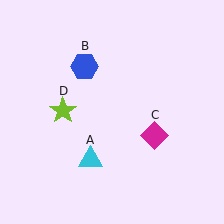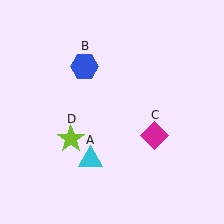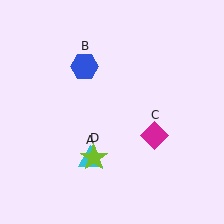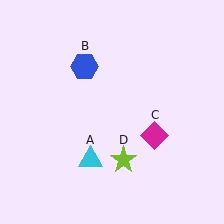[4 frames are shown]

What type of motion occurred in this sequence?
The lime star (object D) rotated counterclockwise around the center of the scene.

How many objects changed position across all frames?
1 object changed position: lime star (object D).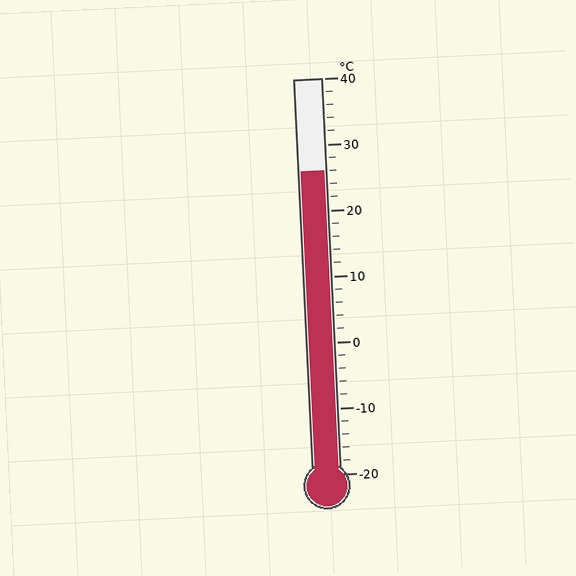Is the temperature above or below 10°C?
The temperature is above 10°C.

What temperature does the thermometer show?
The thermometer shows approximately 26°C.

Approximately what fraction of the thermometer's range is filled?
The thermometer is filled to approximately 75% of its range.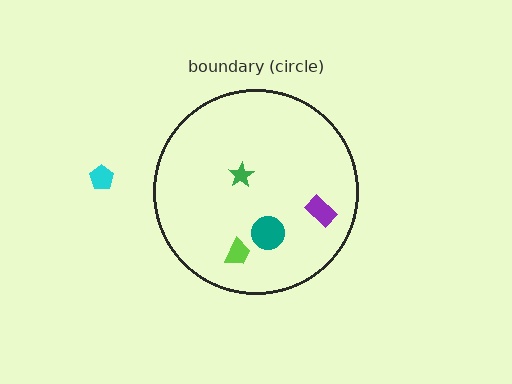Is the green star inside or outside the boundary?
Inside.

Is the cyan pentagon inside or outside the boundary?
Outside.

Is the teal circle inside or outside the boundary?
Inside.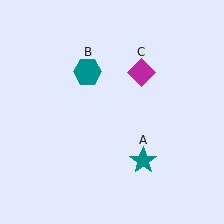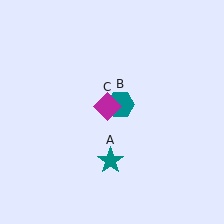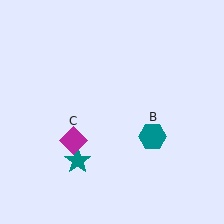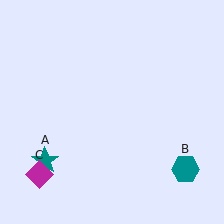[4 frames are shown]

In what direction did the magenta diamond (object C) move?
The magenta diamond (object C) moved down and to the left.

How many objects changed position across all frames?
3 objects changed position: teal star (object A), teal hexagon (object B), magenta diamond (object C).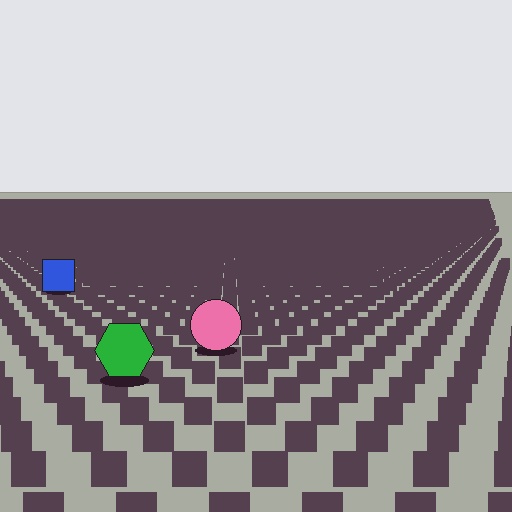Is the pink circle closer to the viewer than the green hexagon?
No. The green hexagon is closer — you can tell from the texture gradient: the ground texture is coarser near it.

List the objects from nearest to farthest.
From nearest to farthest: the green hexagon, the pink circle, the blue square.